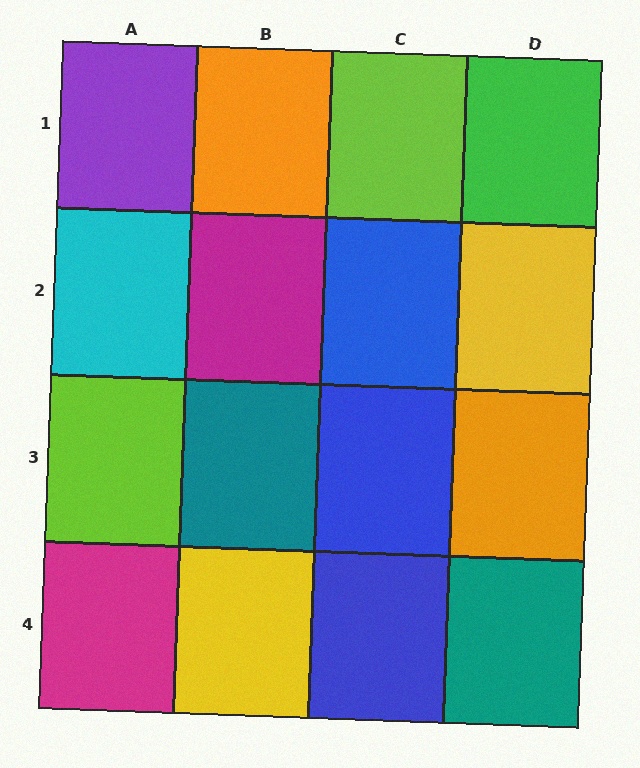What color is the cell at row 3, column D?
Orange.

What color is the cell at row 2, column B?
Magenta.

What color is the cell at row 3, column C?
Blue.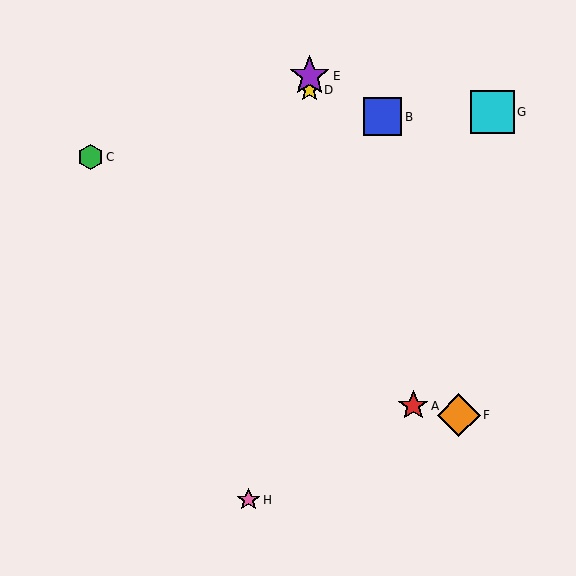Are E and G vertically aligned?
No, E is at x≈310 and G is at x≈493.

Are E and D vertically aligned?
Yes, both are at x≈310.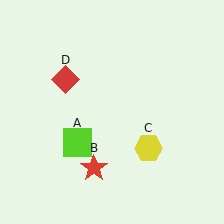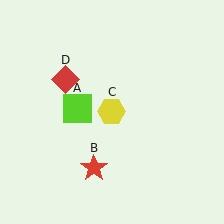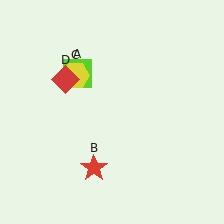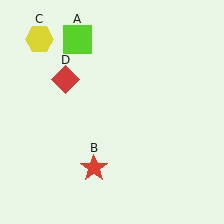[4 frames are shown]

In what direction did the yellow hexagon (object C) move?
The yellow hexagon (object C) moved up and to the left.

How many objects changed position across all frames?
2 objects changed position: lime square (object A), yellow hexagon (object C).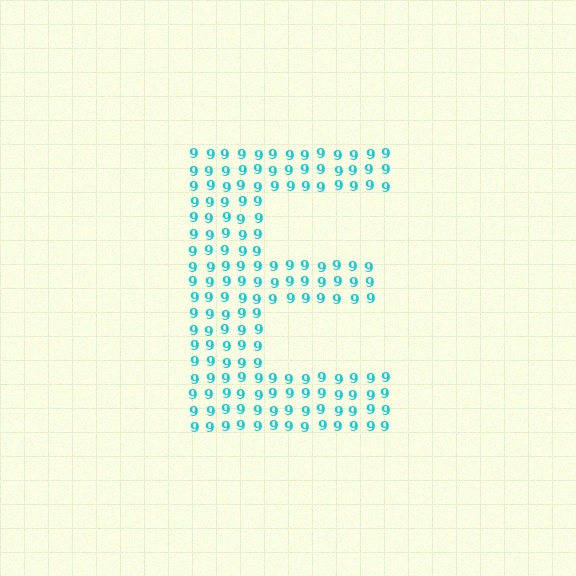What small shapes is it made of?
It is made of small digit 9's.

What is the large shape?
The large shape is the letter E.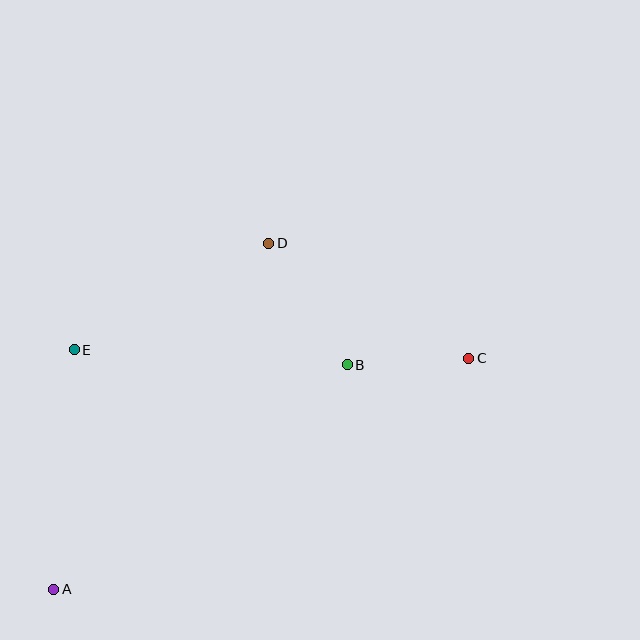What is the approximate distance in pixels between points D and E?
The distance between D and E is approximately 221 pixels.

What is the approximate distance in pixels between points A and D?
The distance between A and D is approximately 407 pixels.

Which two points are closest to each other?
Points B and C are closest to each other.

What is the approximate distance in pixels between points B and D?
The distance between B and D is approximately 145 pixels.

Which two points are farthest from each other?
Points A and C are farthest from each other.